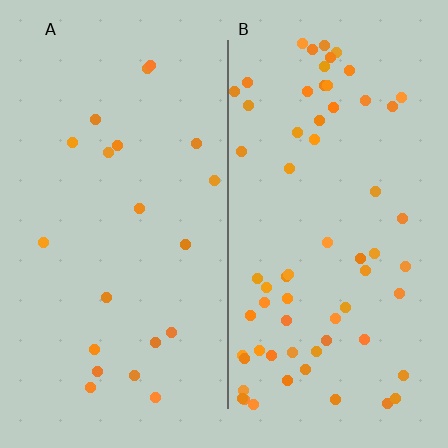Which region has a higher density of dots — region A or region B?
B (the right).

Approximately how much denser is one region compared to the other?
Approximately 3.2× — region B over region A.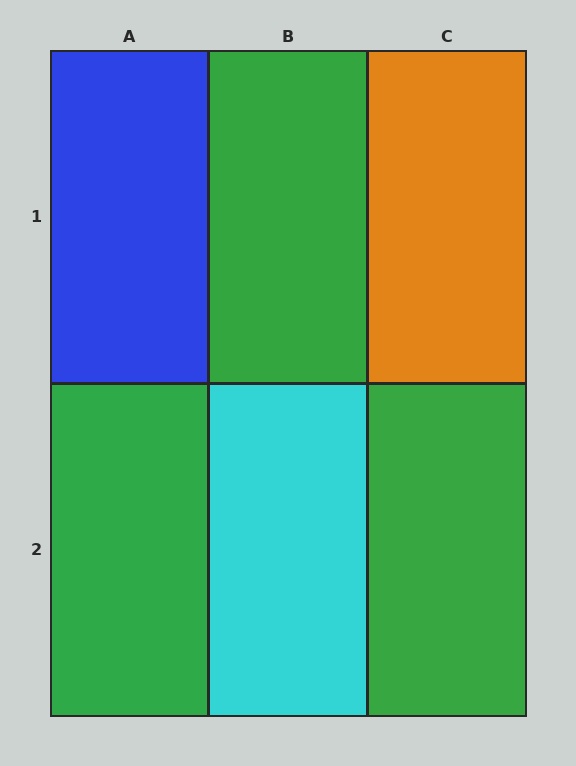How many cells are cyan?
1 cell is cyan.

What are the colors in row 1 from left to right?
Blue, green, orange.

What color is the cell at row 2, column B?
Cyan.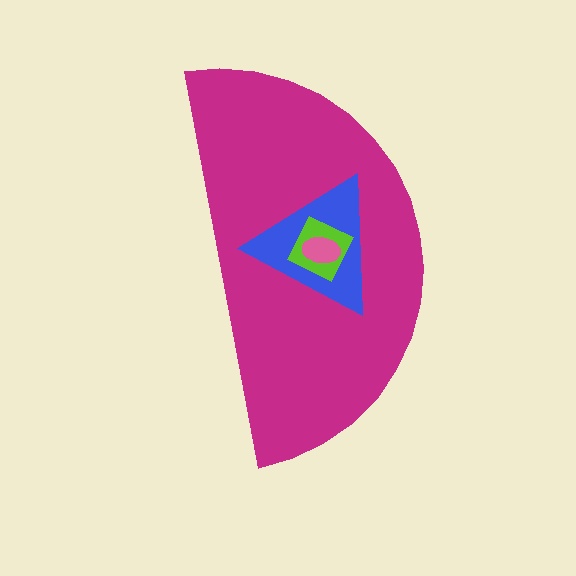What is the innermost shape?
The pink ellipse.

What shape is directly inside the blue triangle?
The lime square.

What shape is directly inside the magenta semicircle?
The blue triangle.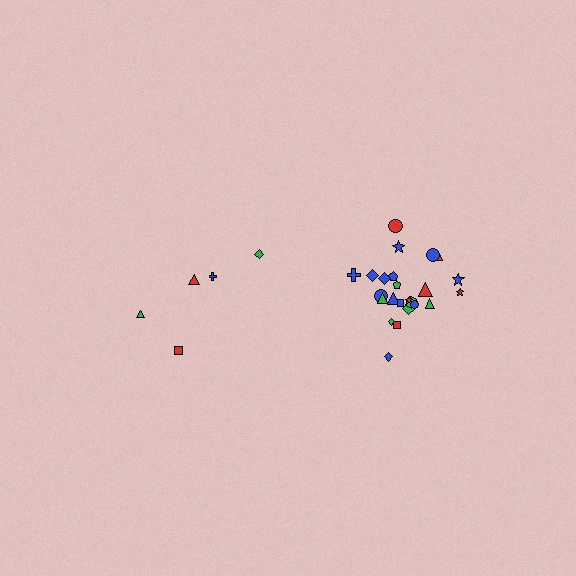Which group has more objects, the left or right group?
The right group.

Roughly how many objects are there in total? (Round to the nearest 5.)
Roughly 30 objects in total.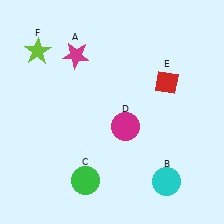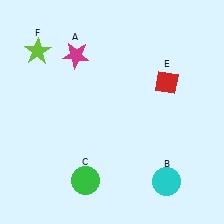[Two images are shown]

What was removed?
The magenta circle (D) was removed in Image 2.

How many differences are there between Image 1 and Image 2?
There is 1 difference between the two images.